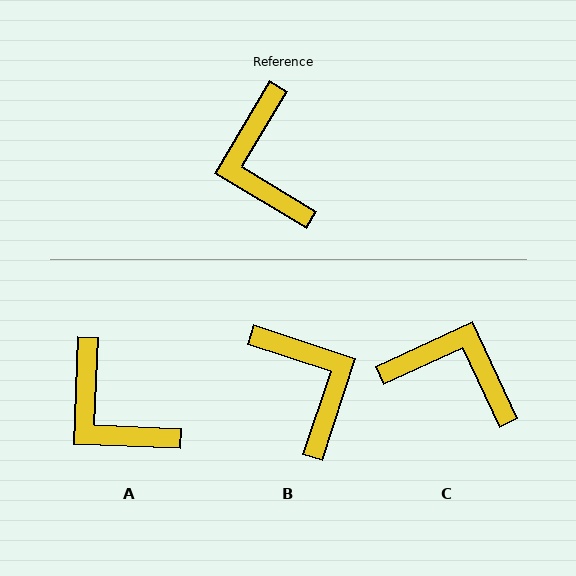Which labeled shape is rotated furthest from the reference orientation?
B, about 167 degrees away.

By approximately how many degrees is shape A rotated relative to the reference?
Approximately 29 degrees counter-clockwise.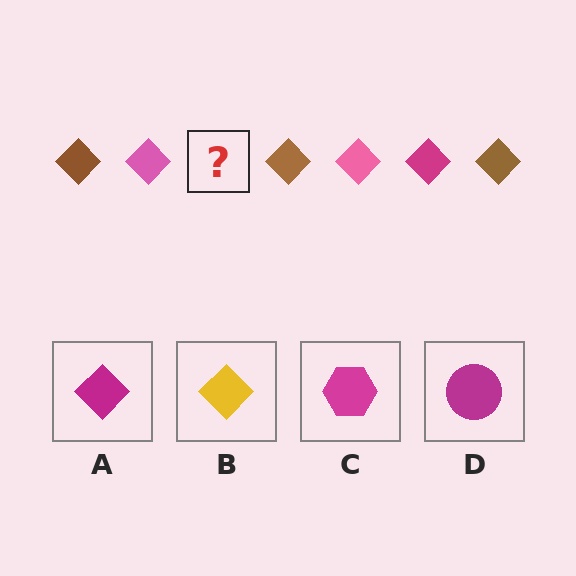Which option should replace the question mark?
Option A.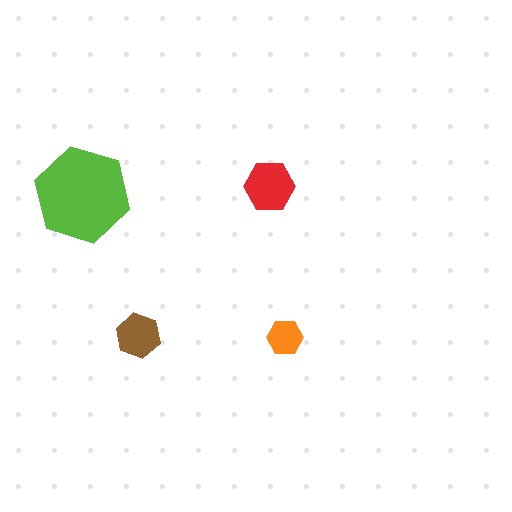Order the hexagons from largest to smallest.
the lime one, the red one, the brown one, the orange one.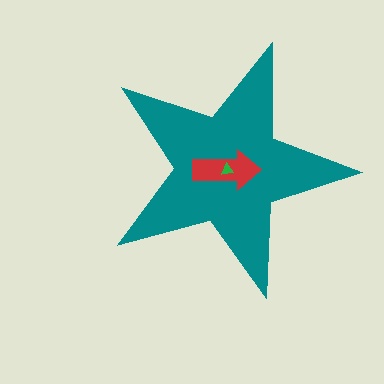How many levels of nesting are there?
3.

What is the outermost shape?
The teal star.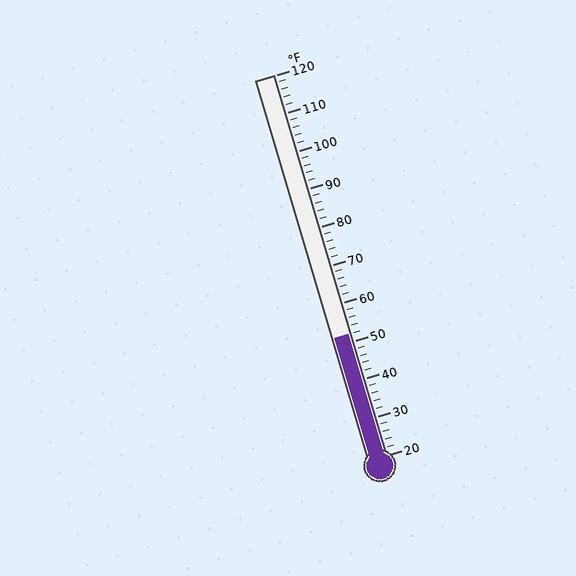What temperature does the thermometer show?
The thermometer shows approximately 52°F.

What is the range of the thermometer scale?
The thermometer scale ranges from 20°F to 120°F.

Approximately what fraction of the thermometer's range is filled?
The thermometer is filled to approximately 30% of its range.